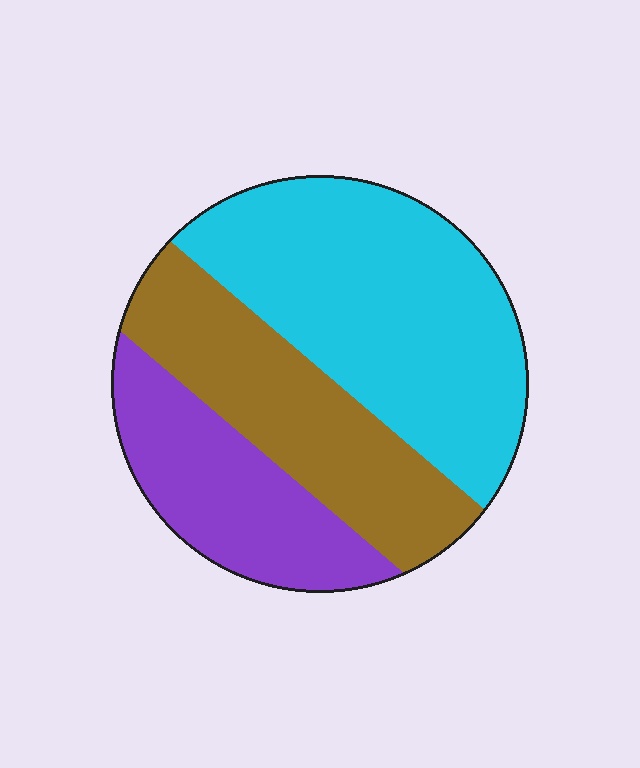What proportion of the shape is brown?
Brown takes up between a sixth and a third of the shape.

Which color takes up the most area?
Cyan, at roughly 45%.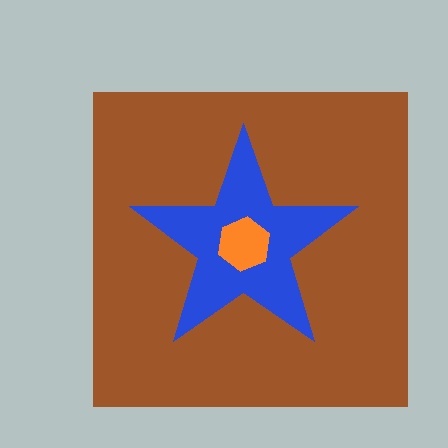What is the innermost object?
The orange hexagon.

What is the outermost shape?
The brown square.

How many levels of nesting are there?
3.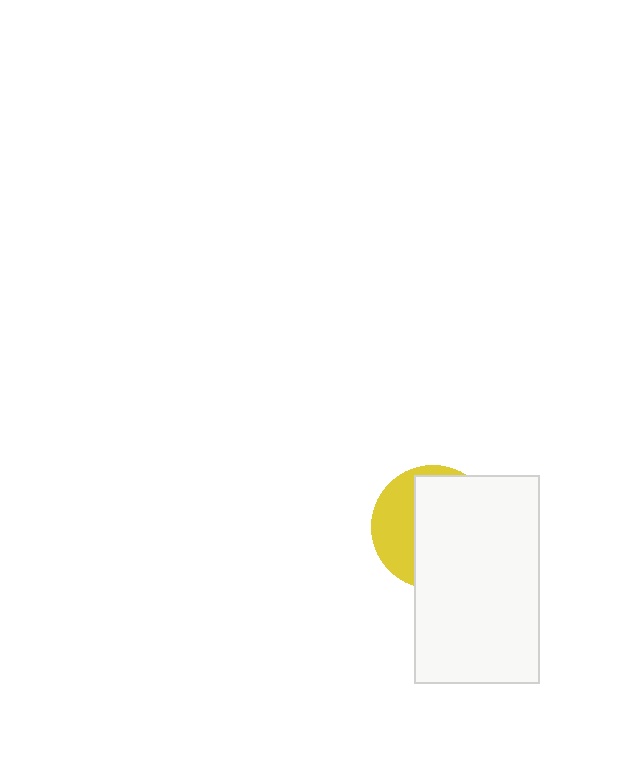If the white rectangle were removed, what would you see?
You would see the complete yellow circle.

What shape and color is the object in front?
The object in front is a white rectangle.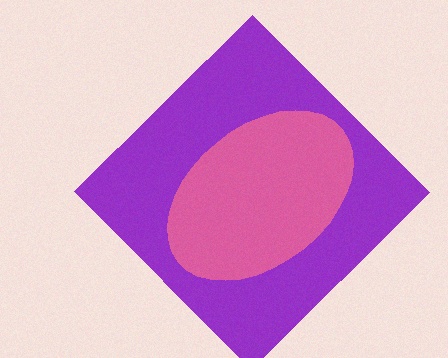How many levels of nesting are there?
2.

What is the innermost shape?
The pink ellipse.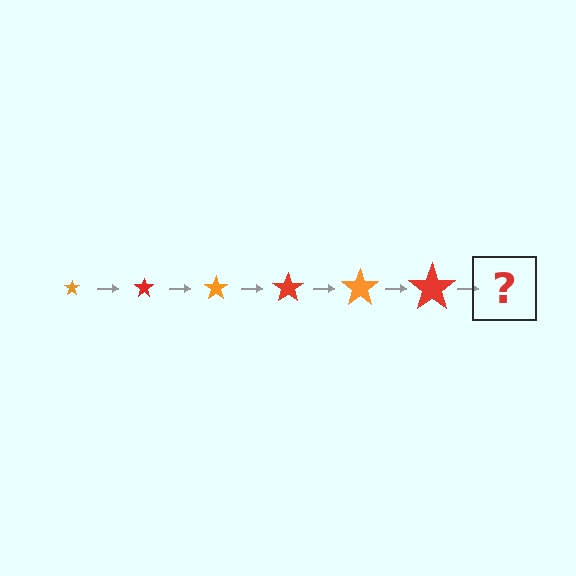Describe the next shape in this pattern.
It should be an orange star, larger than the previous one.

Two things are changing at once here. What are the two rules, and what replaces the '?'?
The two rules are that the star grows larger each step and the color cycles through orange and red. The '?' should be an orange star, larger than the previous one.